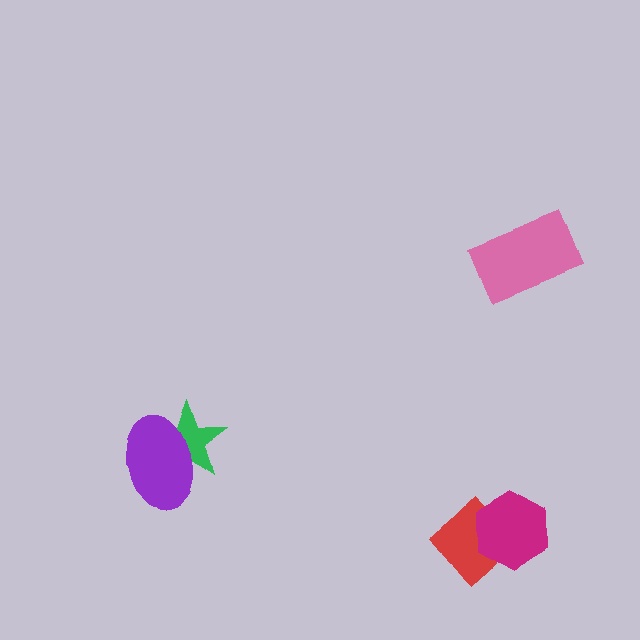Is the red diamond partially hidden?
Yes, it is partially covered by another shape.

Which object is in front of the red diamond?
The magenta hexagon is in front of the red diamond.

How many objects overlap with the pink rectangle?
0 objects overlap with the pink rectangle.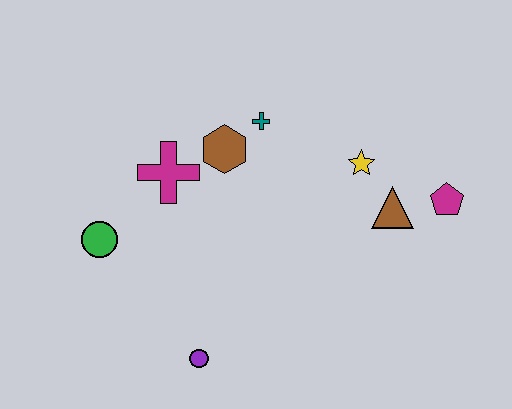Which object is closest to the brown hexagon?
The teal cross is closest to the brown hexagon.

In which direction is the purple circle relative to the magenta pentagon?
The purple circle is to the left of the magenta pentagon.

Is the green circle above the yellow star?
No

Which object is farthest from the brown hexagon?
The magenta pentagon is farthest from the brown hexagon.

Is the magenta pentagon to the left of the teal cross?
No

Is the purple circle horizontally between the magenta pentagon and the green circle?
Yes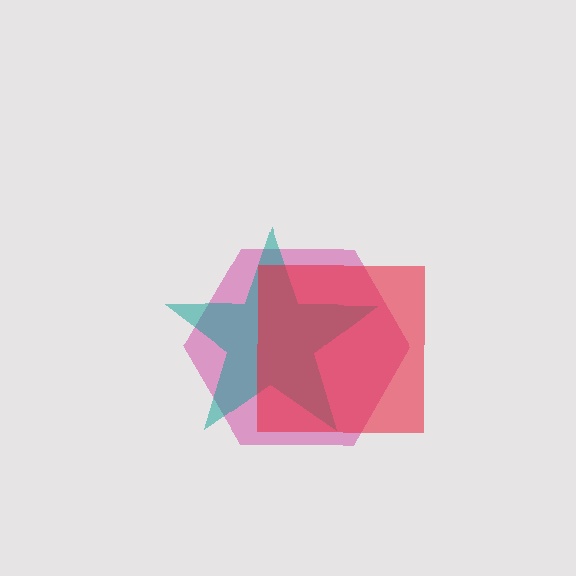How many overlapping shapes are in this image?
There are 3 overlapping shapes in the image.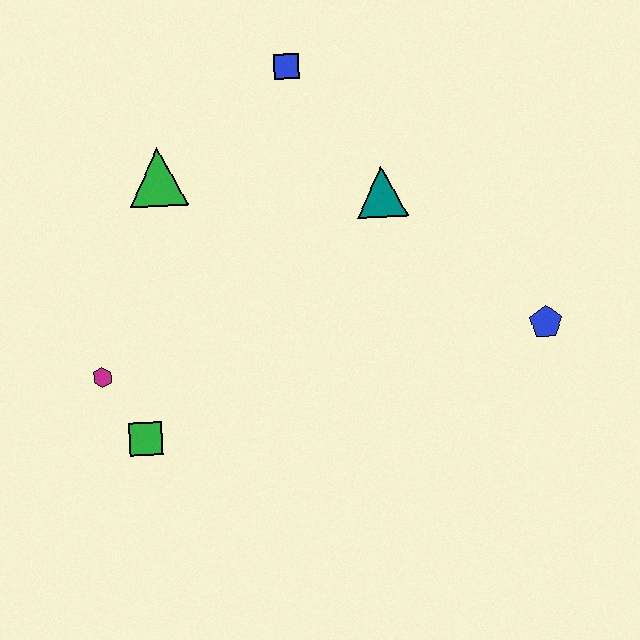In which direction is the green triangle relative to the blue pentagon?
The green triangle is to the left of the blue pentagon.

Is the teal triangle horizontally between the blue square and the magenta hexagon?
No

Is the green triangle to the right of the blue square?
No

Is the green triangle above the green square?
Yes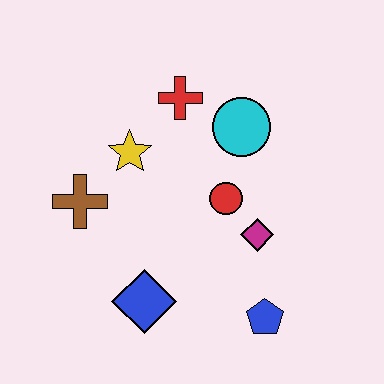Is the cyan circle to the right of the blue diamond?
Yes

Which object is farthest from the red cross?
The blue pentagon is farthest from the red cross.